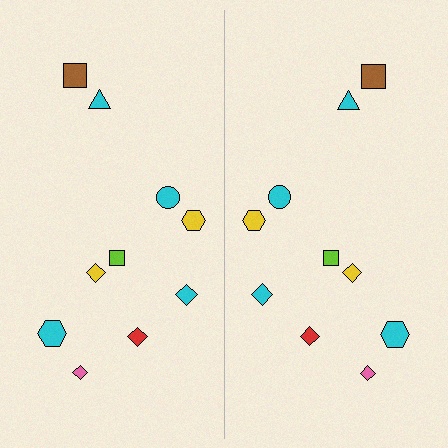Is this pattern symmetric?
Yes, this pattern has bilateral (reflection) symmetry.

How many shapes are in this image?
There are 20 shapes in this image.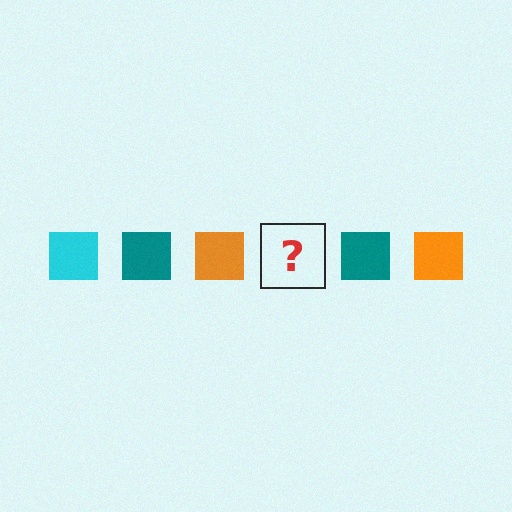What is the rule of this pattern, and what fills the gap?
The rule is that the pattern cycles through cyan, teal, orange squares. The gap should be filled with a cyan square.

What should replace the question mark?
The question mark should be replaced with a cyan square.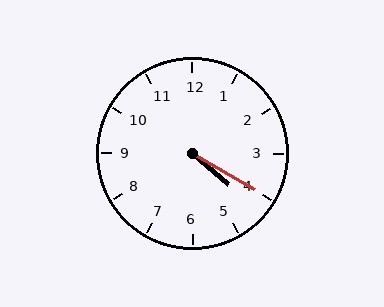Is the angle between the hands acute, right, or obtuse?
It is acute.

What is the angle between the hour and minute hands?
Approximately 10 degrees.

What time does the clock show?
4:20.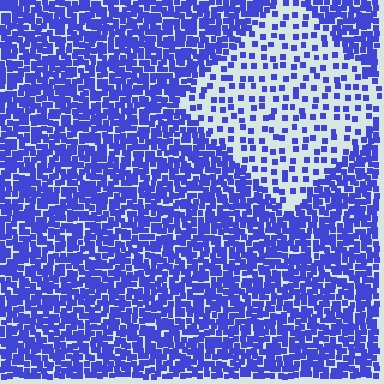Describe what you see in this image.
The image contains small blue elements arranged at two different densities. A diamond-shaped region is visible where the elements are less densely packed than the surrounding area.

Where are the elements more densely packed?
The elements are more densely packed outside the diamond boundary.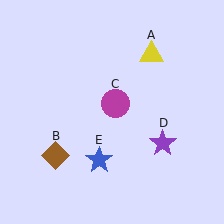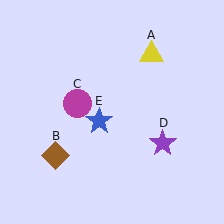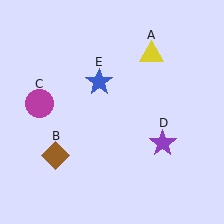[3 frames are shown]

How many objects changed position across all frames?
2 objects changed position: magenta circle (object C), blue star (object E).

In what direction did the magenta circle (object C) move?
The magenta circle (object C) moved left.